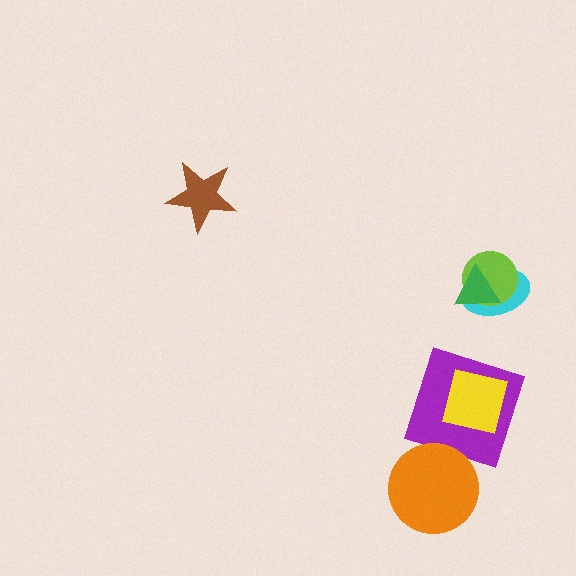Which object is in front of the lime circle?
The green triangle is in front of the lime circle.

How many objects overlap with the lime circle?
2 objects overlap with the lime circle.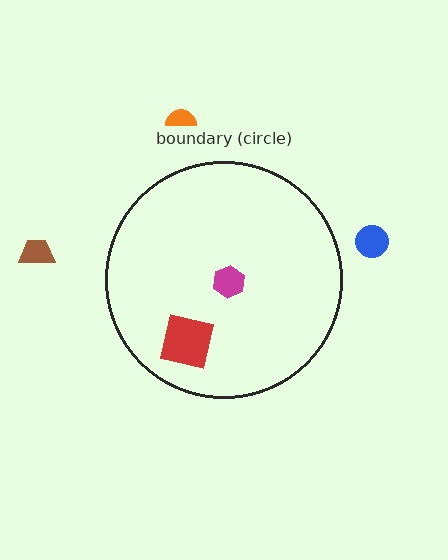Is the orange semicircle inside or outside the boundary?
Outside.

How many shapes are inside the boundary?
2 inside, 3 outside.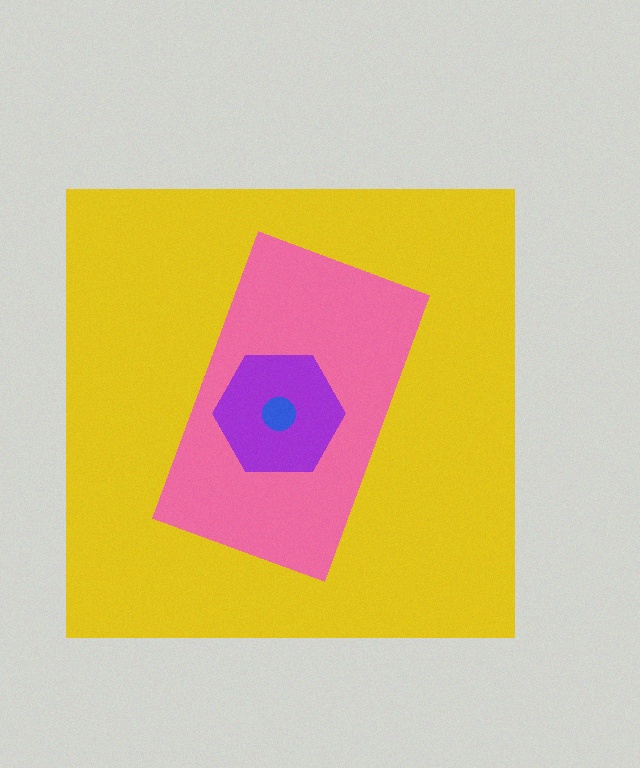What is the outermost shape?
The yellow square.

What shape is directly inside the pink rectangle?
The purple hexagon.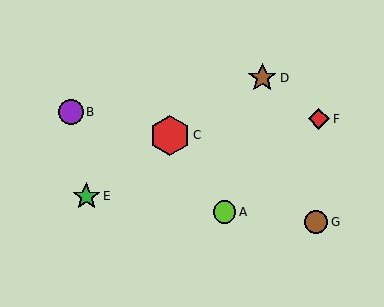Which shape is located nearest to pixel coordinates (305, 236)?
The brown circle (labeled G) at (316, 222) is nearest to that location.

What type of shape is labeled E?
Shape E is a green star.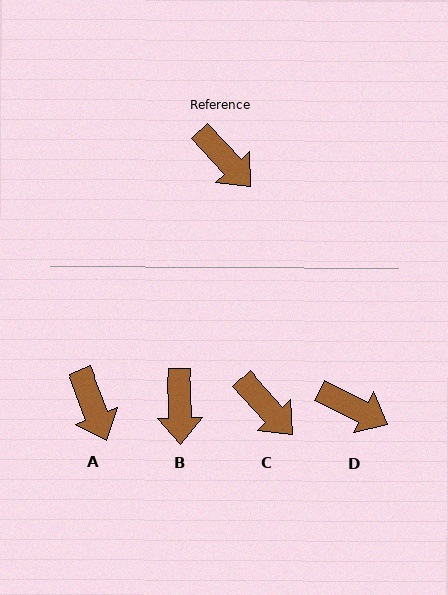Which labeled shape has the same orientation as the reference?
C.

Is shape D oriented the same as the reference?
No, it is off by about 22 degrees.